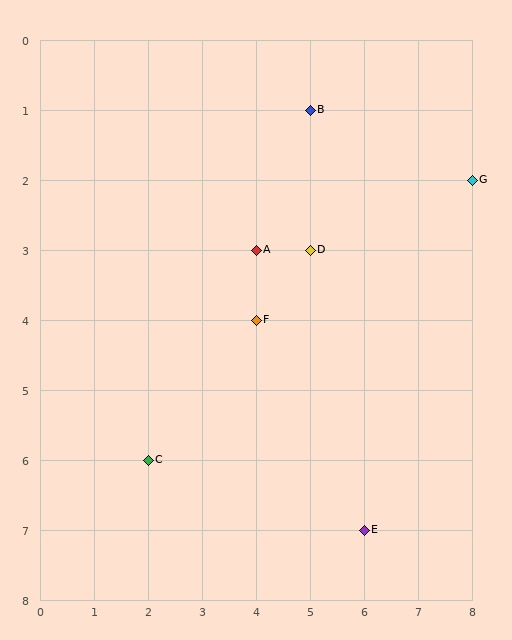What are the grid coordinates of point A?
Point A is at grid coordinates (4, 3).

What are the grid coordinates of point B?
Point B is at grid coordinates (5, 1).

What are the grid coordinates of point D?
Point D is at grid coordinates (5, 3).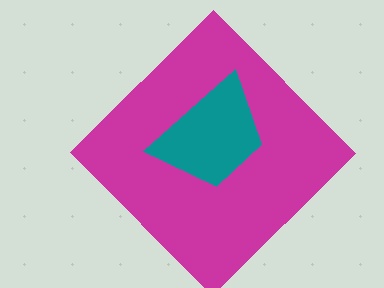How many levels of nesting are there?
2.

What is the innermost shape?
The teal trapezoid.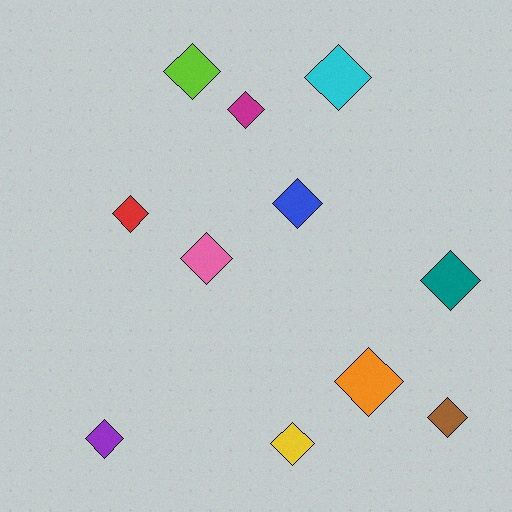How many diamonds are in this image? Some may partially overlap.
There are 11 diamonds.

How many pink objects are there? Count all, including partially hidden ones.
There is 1 pink object.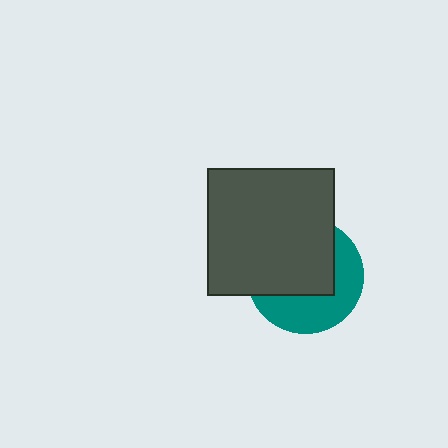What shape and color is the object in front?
The object in front is a dark gray square.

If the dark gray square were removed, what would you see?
You would see the complete teal circle.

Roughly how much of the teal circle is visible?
A small part of it is visible (roughly 43%).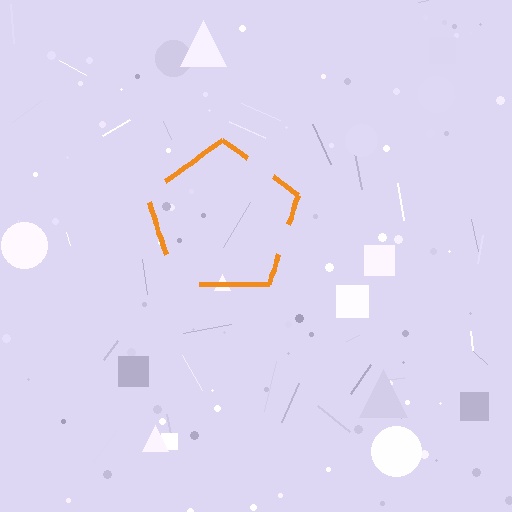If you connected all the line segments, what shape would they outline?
They would outline a pentagon.